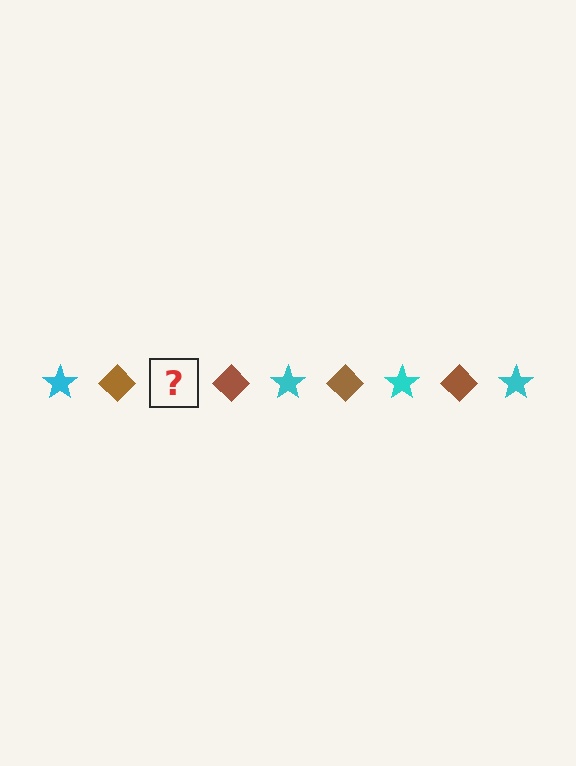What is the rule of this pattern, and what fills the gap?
The rule is that the pattern alternates between cyan star and brown diamond. The gap should be filled with a cyan star.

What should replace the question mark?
The question mark should be replaced with a cyan star.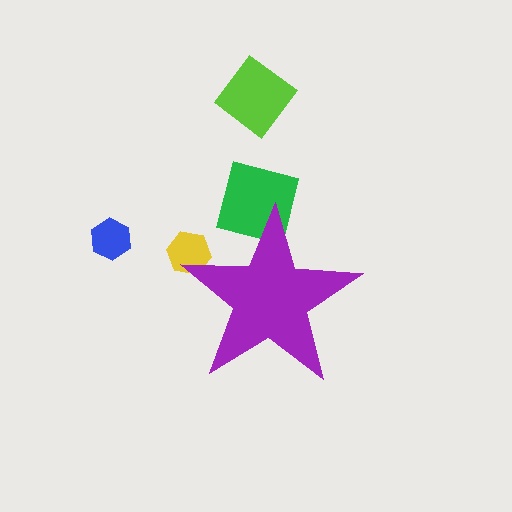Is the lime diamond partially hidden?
No, the lime diamond is fully visible.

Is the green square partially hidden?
Yes, the green square is partially hidden behind the purple star.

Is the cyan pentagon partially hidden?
Yes, the cyan pentagon is partially hidden behind the purple star.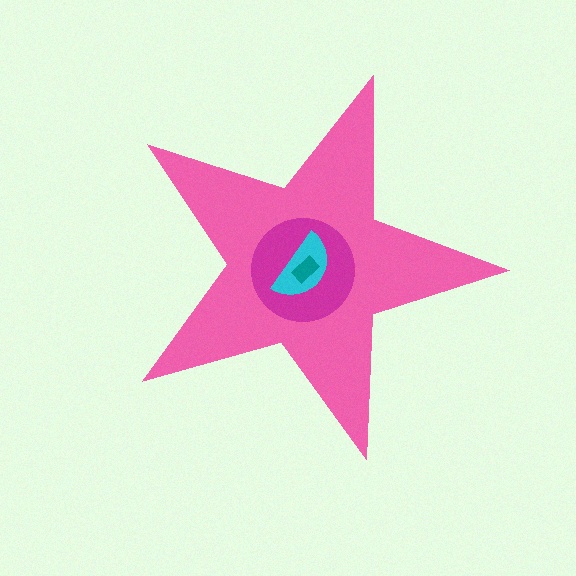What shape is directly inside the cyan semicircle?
The teal rectangle.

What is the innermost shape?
The teal rectangle.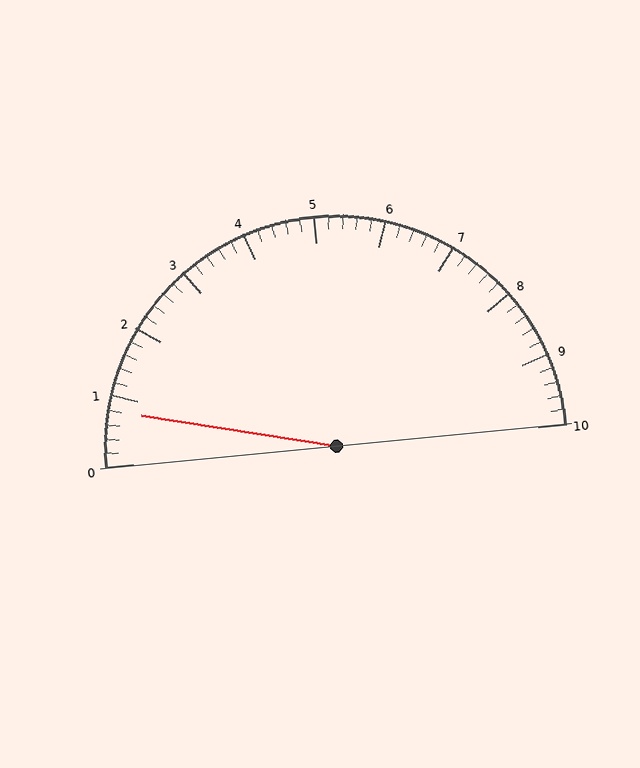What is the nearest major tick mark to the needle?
The nearest major tick mark is 1.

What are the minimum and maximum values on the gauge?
The gauge ranges from 0 to 10.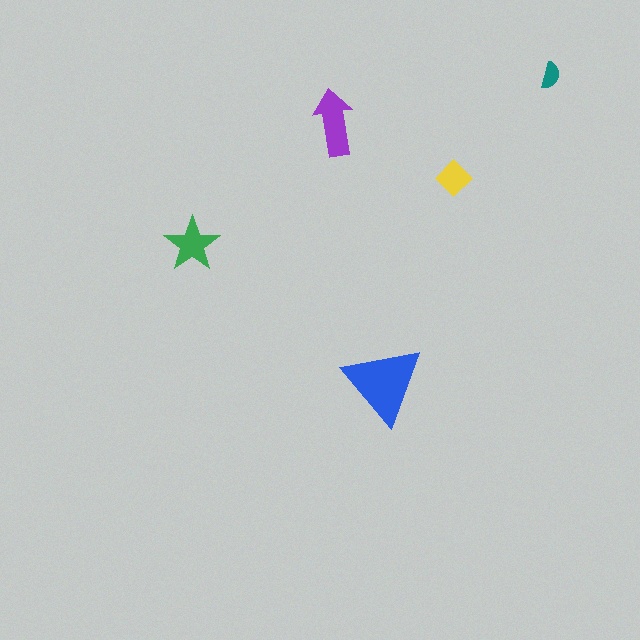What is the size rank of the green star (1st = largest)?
3rd.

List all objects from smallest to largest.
The teal semicircle, the yellow diamond, the green star, the purple arrow, the blue triangle.